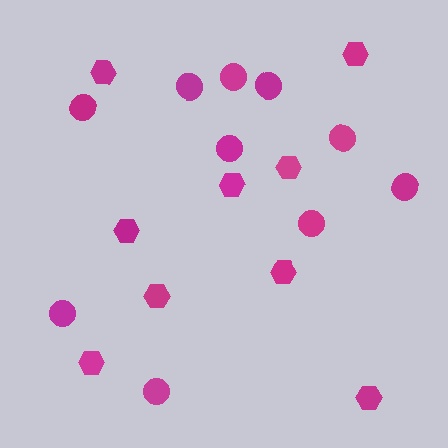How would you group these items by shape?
There are 2 groups: one group of circles (10) and one group of hexagons (9).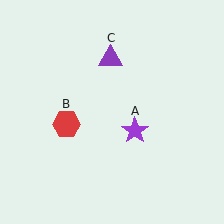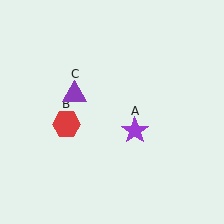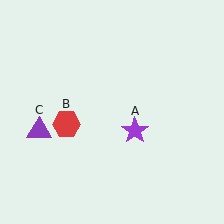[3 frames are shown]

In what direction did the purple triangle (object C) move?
The purple triangle (object C) moved down and to the left.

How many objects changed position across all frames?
1 object changed position: purple triangle (object C).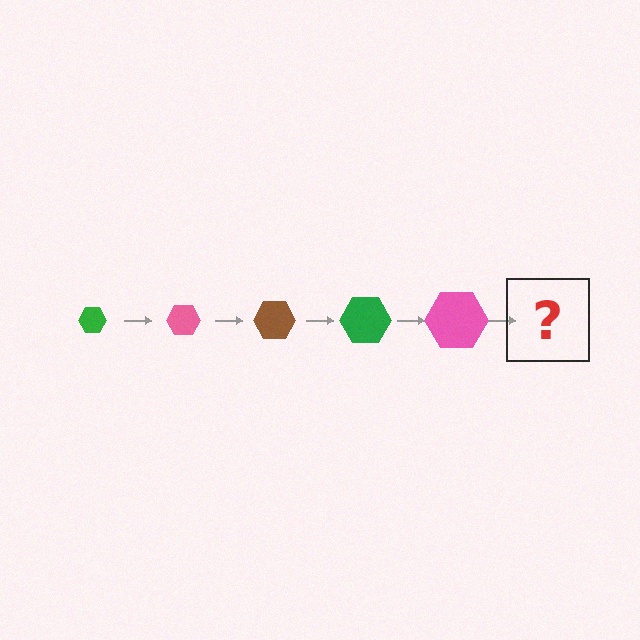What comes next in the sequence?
The next element should be a brown hexagon, larger than the previous one.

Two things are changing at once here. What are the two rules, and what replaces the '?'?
The two rules are that the hexagon grows larger each step and the color cycles through green, pink, and brown. The '?' should be a brown hexagon, larger than the previous one.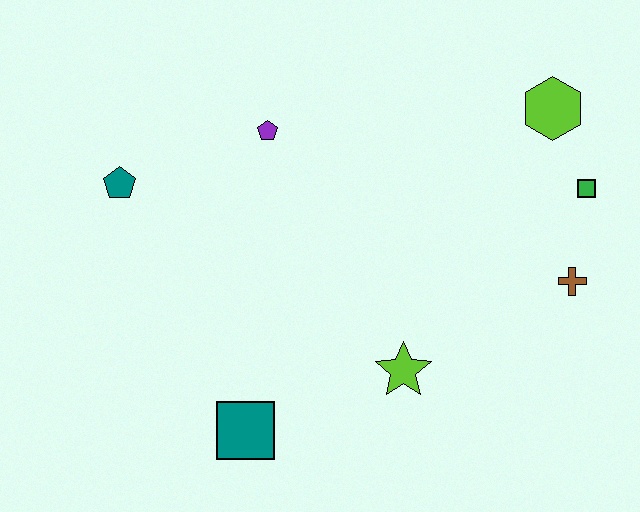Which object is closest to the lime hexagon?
The green square is closest to the lime hexagon.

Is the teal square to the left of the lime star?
Yes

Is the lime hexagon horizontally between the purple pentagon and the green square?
Yes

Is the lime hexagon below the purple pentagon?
No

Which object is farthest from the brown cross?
The teal pentagon is farthest from the brown cross.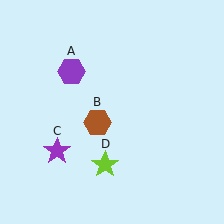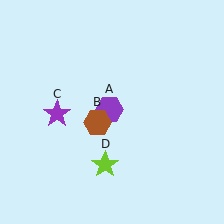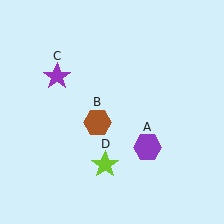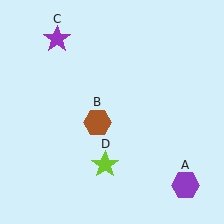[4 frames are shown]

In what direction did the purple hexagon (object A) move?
The purple hexagon (object A) moved down and to the right.